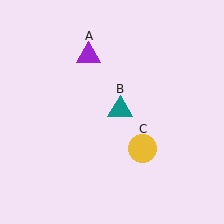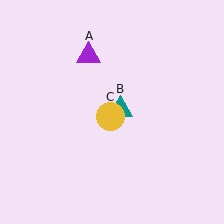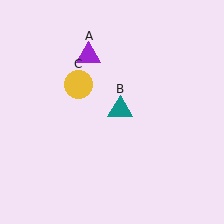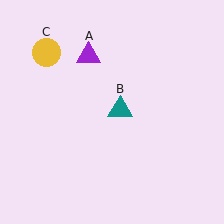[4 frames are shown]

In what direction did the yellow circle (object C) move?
The yellow circle (object C) moved up and to the left.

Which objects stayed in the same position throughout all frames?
Purple triangle (object A) and teal triangle (object B) remained stationary.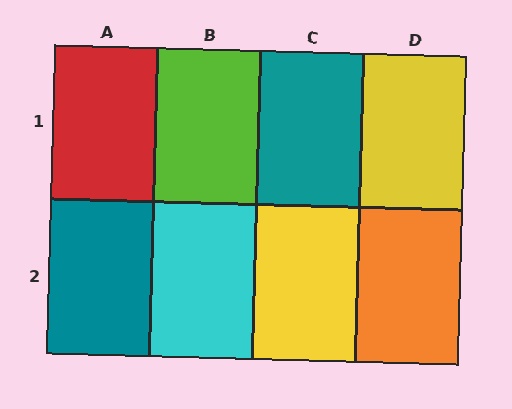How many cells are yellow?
2 cells are yellow.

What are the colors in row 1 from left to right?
Red, lime, teal, yellow.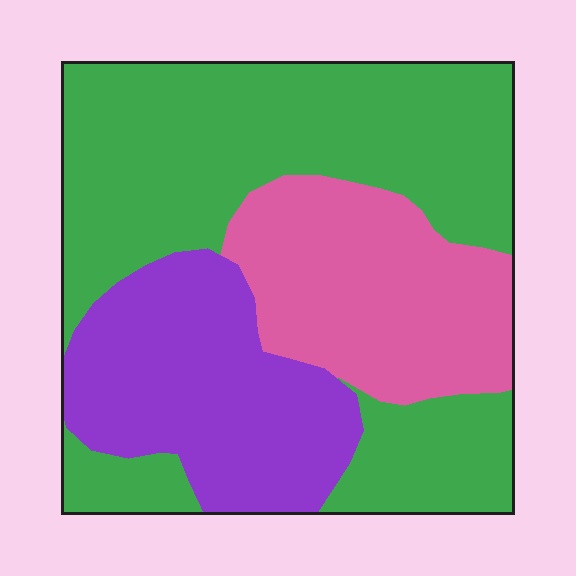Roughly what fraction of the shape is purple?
Purple covers around 25% of the shape.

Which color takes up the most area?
Green, at roughly 50%.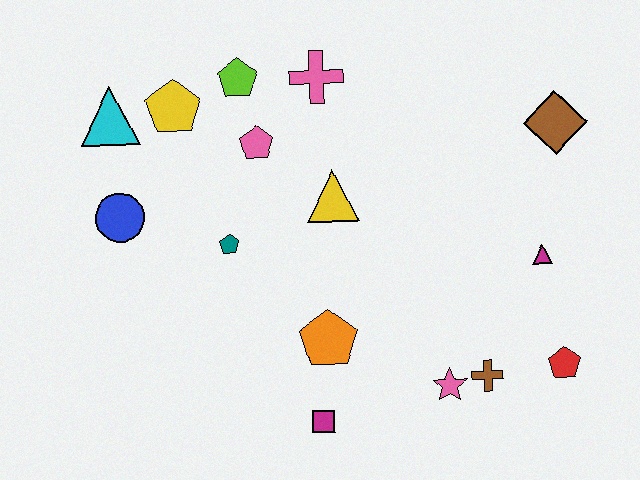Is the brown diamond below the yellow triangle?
No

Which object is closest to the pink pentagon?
The lime pentagon is closest to the pink pentagon.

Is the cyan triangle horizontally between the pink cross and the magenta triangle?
No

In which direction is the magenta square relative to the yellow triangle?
The magenta square is below the yellow triangle.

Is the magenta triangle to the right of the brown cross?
Yes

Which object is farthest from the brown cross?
The cyan triangle is farthest from the brown cross.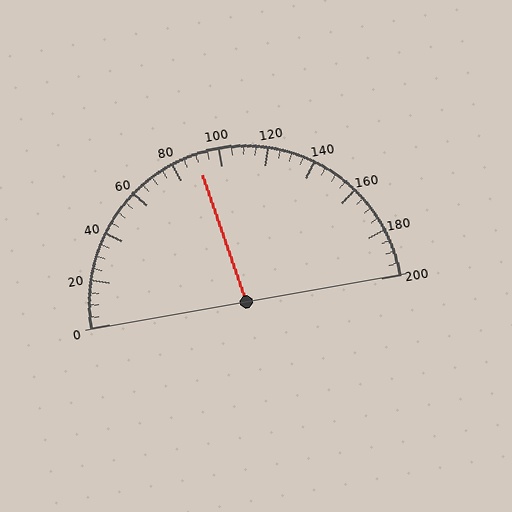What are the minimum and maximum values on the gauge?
The gauge ranges from 0 to 200.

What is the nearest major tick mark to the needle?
The nearest major tick mark is 80.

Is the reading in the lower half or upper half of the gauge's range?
The reading is in the lower half of the range (0 to 200).